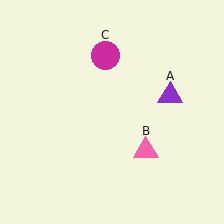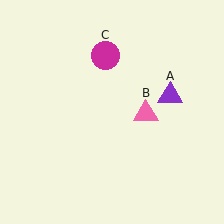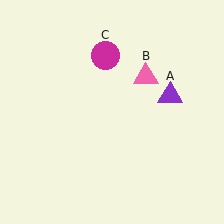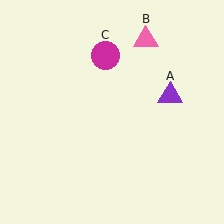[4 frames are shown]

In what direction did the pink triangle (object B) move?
The pink triangle (object B) moved up.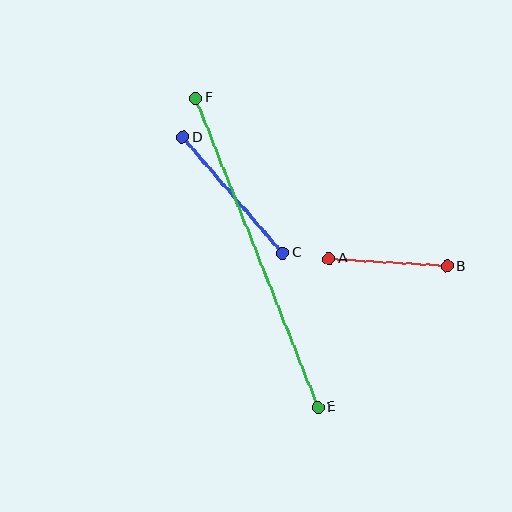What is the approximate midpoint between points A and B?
The midpoint is at approximately (388, 262) pixels.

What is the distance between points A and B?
The distance is approximately 118 pixels.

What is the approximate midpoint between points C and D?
The midpoint is at approximately (233, 195) pixels.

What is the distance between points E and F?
The distance is approximately 333 pixels.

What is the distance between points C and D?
The distance is approximately 153 pixels.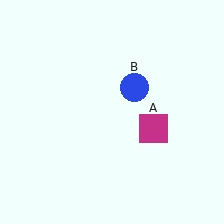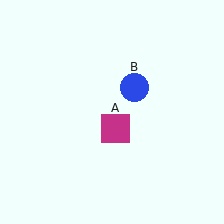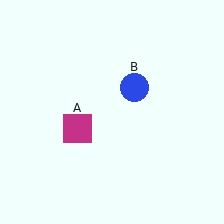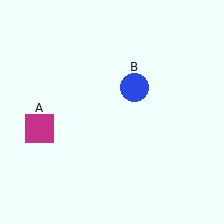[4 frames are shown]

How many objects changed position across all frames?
1 object changed position: magenta square (object A).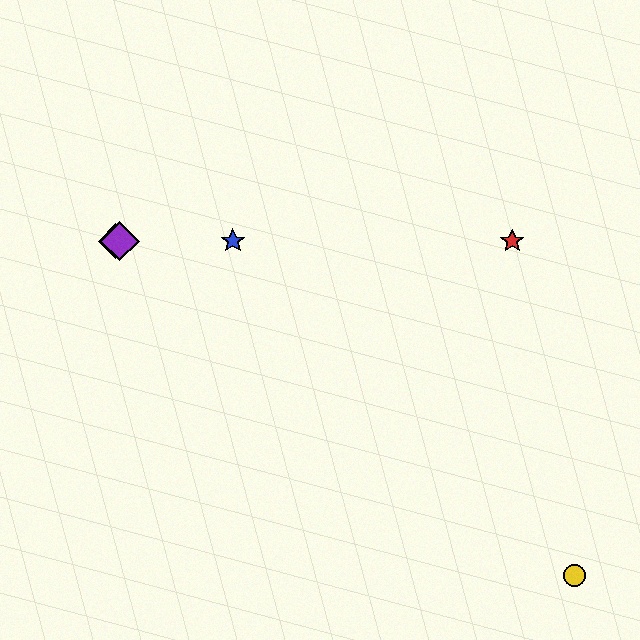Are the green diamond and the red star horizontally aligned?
Yes, both are at y≈241.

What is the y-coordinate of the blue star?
The blue star is at y≈241.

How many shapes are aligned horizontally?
4 shapes (the red star, the blue star, the green diamond, the purple diamond) are aligned horizontally.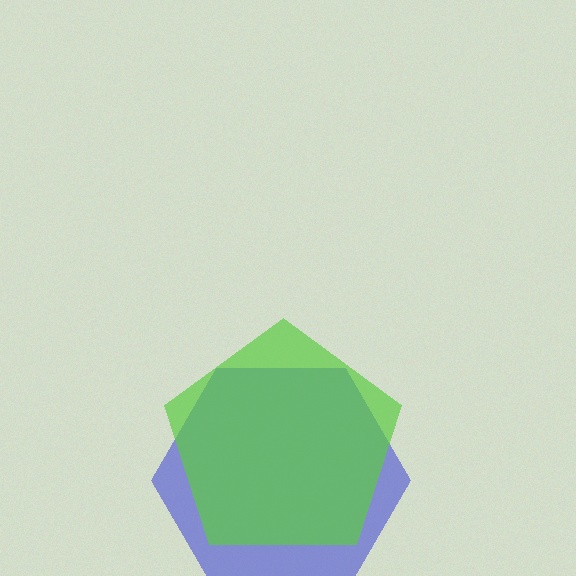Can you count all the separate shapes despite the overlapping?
Yes, there are 2 separate shapes.